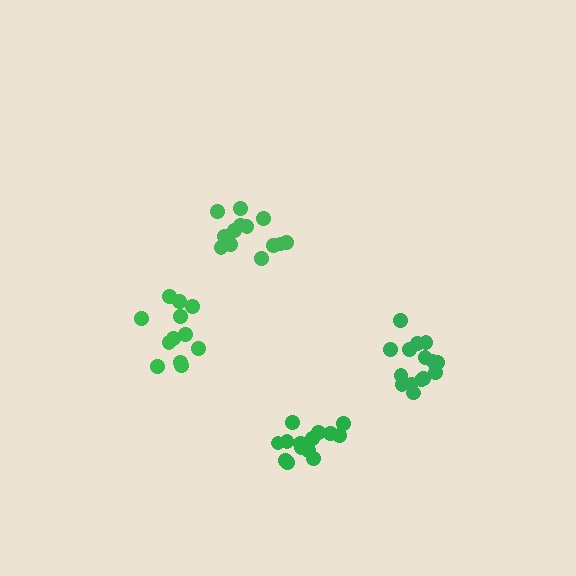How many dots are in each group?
Group 1: 12 dots, Group 2: 16 dots, Group 3: 14 dots, Group 4: 14 dots (56 total).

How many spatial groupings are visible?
There are 4 spatial groupings.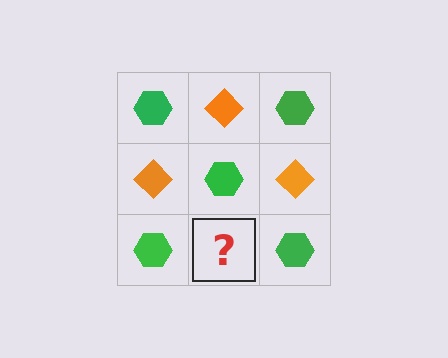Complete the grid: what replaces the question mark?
The question mark should be replaced with an orange diamond.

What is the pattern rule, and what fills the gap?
The rule is that it alternates green hexagon and orange diamond in a checkerboard pattern. The gap should be filled with an orange diamond.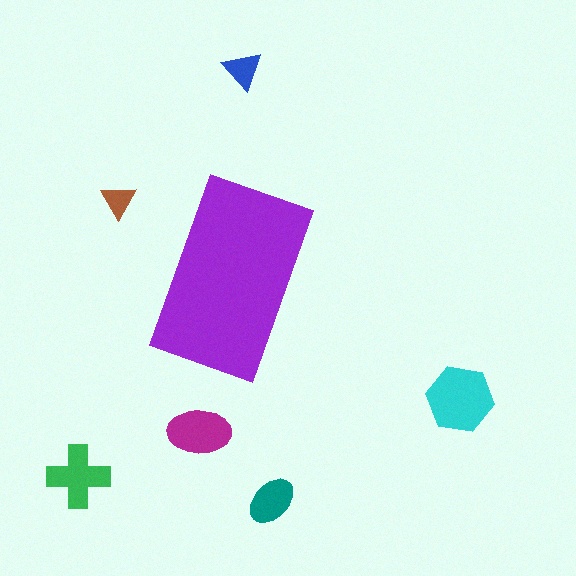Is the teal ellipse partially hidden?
No, the teal ellipse is fully visible.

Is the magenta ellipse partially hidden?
No, the magenta ellipse is fully visible.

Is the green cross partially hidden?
No, the green cross is fully visible.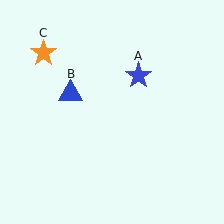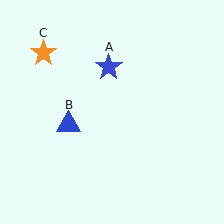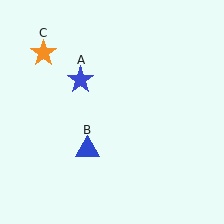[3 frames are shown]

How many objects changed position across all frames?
2 objects changed position: blue star (object A), blue triangle (object B).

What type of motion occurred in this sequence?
The blue star (object A), blue triangle (object B) rotated counterclockwise around the center of the scene.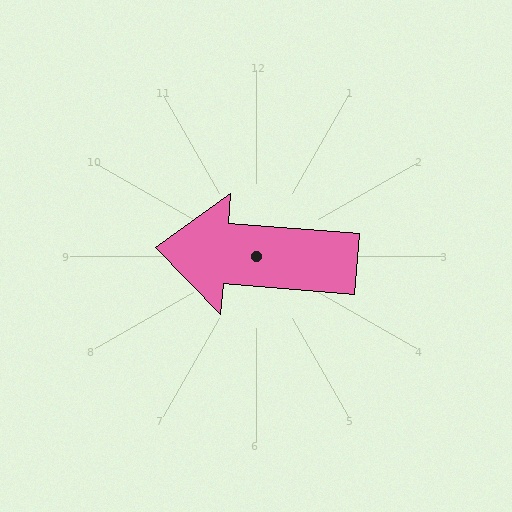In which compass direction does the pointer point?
West.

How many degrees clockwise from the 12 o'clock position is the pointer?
Approximately 275 degrees.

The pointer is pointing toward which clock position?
Roughly 9 o'clock.